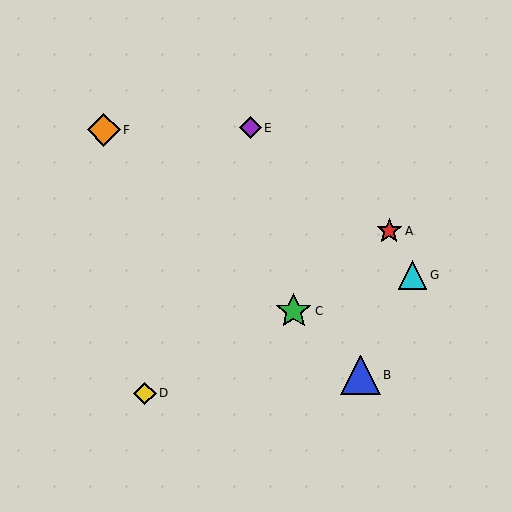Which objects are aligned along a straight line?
Objects B, C, F are aligned along a straight line.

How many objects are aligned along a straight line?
3 objects (B, C, F) are aligned along a straight line.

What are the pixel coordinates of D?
Object D is at (145, 393).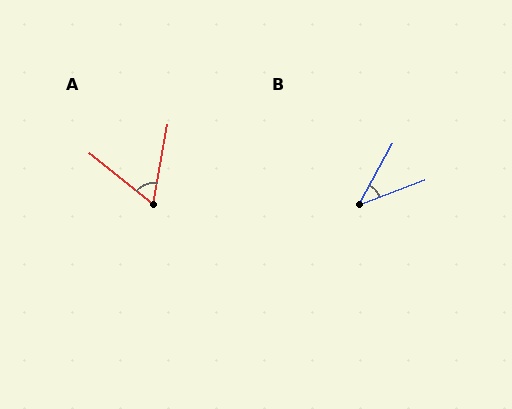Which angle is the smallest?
B, at approximately 40 degrees.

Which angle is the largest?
A, at approximately 62 degrees.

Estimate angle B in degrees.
Approximately 40 degrees.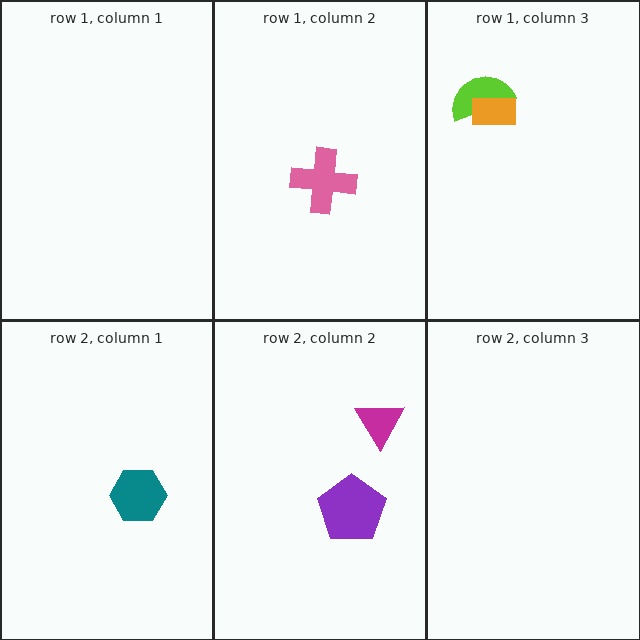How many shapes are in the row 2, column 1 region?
1.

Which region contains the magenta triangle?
The row 2, column 2 region.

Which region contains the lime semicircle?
The row 1, column 3 region.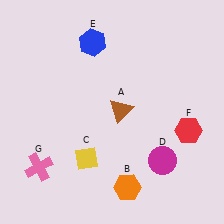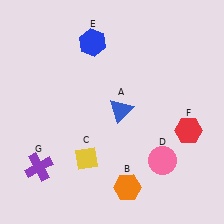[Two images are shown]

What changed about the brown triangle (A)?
In Image 1, A is brown. In Image 2, it changed to blue.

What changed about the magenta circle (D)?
In Image 1, D is magenta. In Image 2, it changed to pink.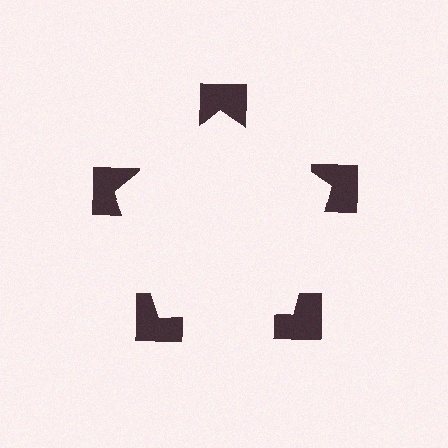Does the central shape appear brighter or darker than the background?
It typically appears slightly brighter than the background, even though no actual brightness change is drawn.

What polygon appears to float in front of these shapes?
An illusory pentagon — its edges are inferred from the aligned wedge cuts in the notched squares, not physically drawn.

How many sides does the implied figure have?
5 sides.